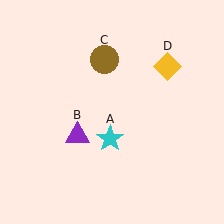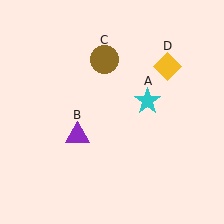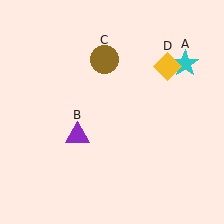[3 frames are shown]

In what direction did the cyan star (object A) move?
The cyan star (object A) moved up and to the right.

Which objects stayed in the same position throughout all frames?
Purple triangle (object B) and brown circle (object C) and yellow diamond (object D) remained stationary.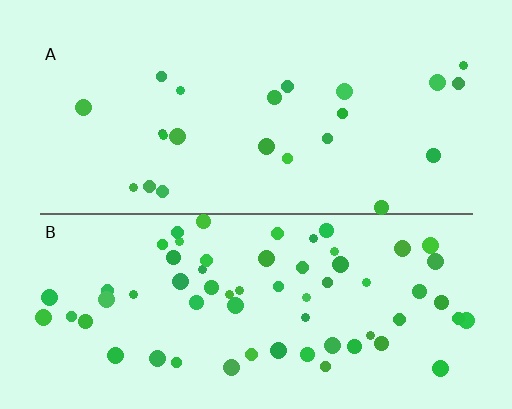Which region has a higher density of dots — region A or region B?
B (the bottom).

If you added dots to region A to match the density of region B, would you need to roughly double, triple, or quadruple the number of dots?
Approximately triple.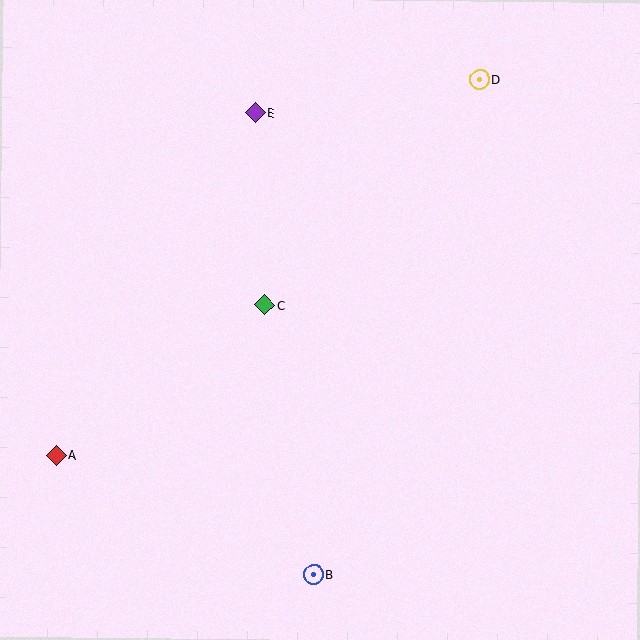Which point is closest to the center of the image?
Point C at (265, 305) is closest to the center.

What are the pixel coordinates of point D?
Point D is at (480, 79).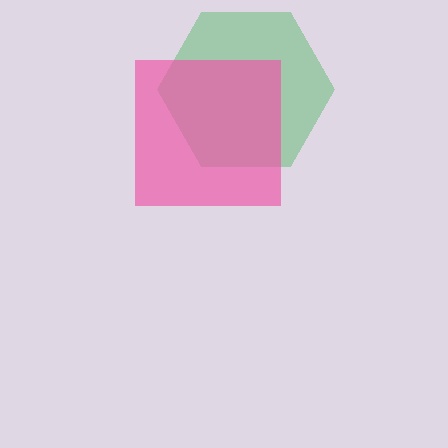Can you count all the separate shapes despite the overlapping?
Yes, there are 2 separate shapes.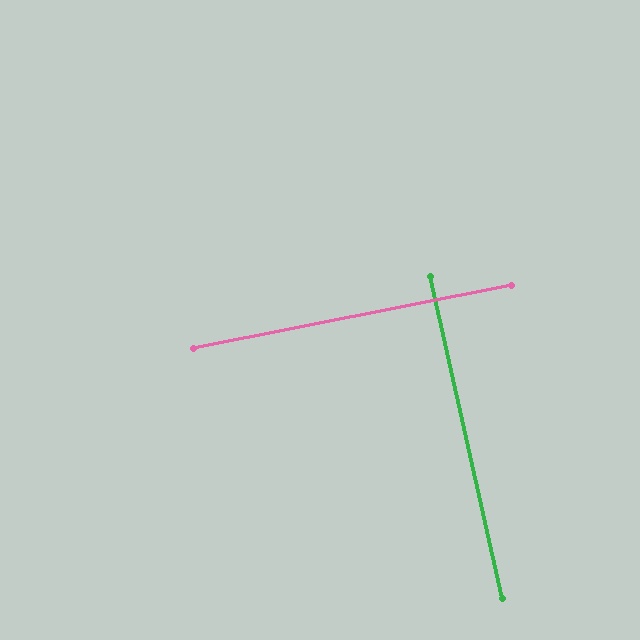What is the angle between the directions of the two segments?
Approximately 89 degrees.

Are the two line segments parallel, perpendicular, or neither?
Perpendicular — they meet at approximately 89°.